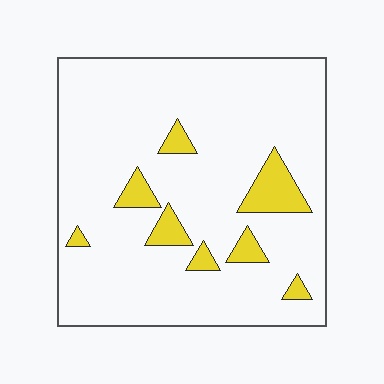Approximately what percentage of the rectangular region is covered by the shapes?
Approximately 10%.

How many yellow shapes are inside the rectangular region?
8.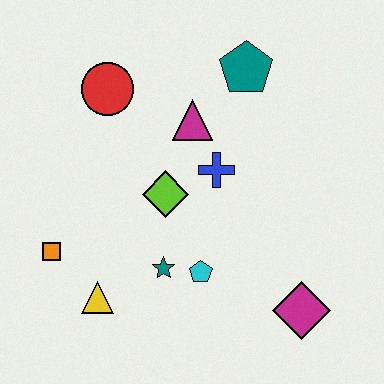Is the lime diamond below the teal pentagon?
Yes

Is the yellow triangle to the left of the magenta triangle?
Yes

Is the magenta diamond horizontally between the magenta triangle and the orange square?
No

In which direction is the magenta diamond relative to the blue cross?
The magenta diamond is below the blue cross.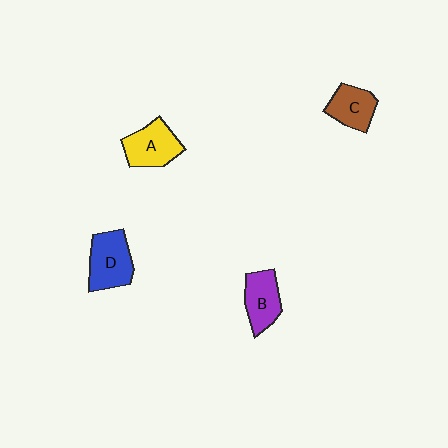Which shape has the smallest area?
Shape C (brown).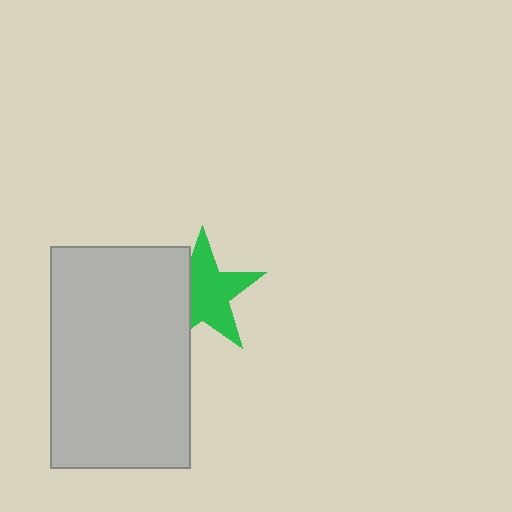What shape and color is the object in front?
The object in front is a light gray rectangle.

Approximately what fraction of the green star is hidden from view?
Roughly 34% of the green star is hidden behind the light gray rectangle.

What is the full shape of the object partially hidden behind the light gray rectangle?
The partially hidden object is a green star.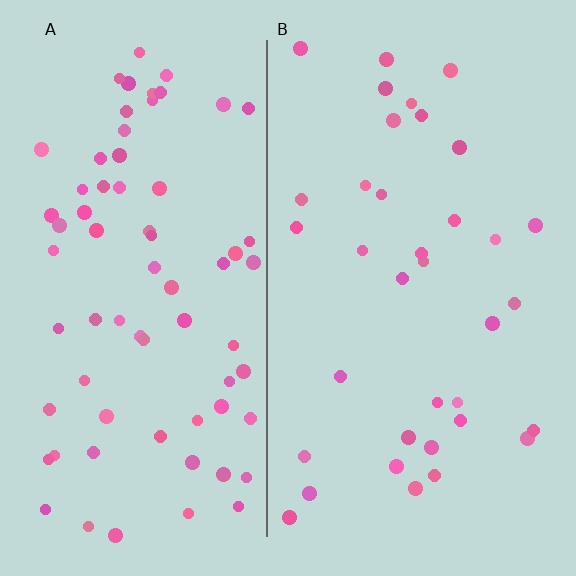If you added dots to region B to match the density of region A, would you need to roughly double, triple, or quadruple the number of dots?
Approximately double.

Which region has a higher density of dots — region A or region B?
A (the left).